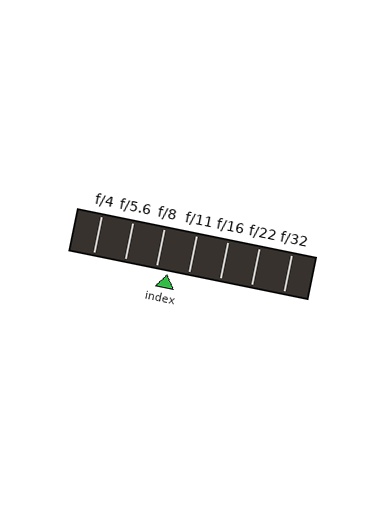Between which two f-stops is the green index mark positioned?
The index mark is between f/8 and f/11.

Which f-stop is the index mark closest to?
The index mark is closest to f/8.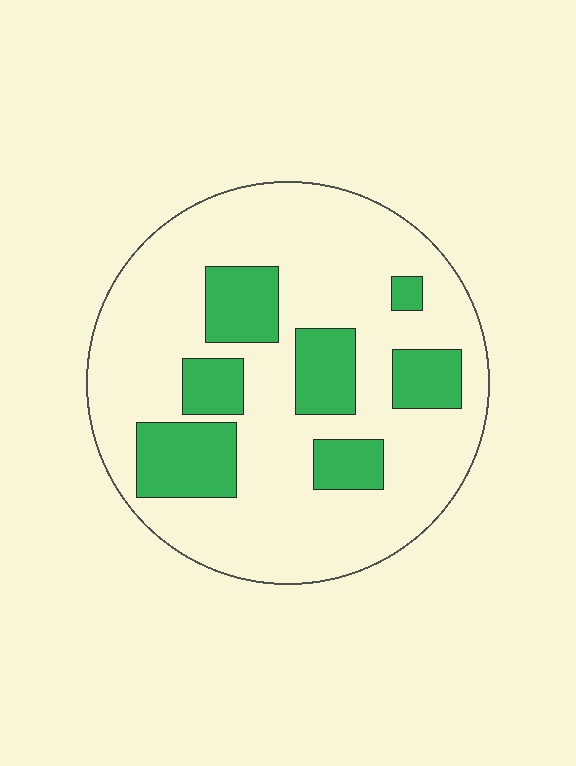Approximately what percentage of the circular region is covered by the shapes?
Approximately 25%.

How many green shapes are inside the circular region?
7.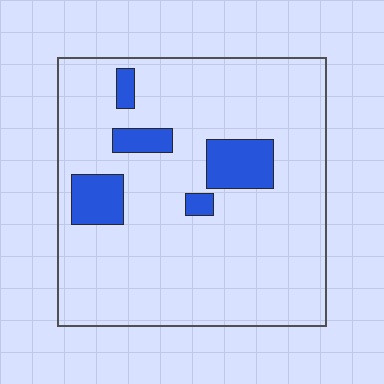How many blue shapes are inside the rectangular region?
5.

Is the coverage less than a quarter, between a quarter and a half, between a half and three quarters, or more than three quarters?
Less than a quarter.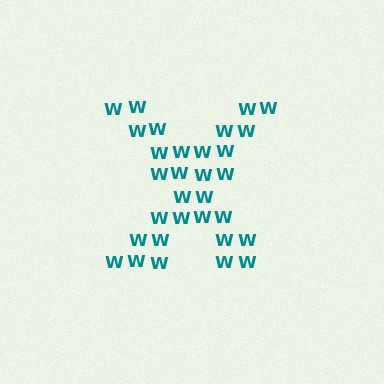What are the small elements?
The small elements are letter W's.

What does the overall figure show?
The overall figure shows the letter X.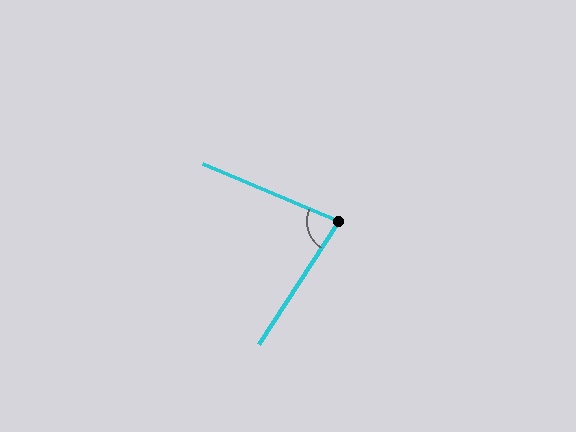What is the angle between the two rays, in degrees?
Approximately 80 degrees.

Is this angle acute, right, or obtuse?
It is acute.